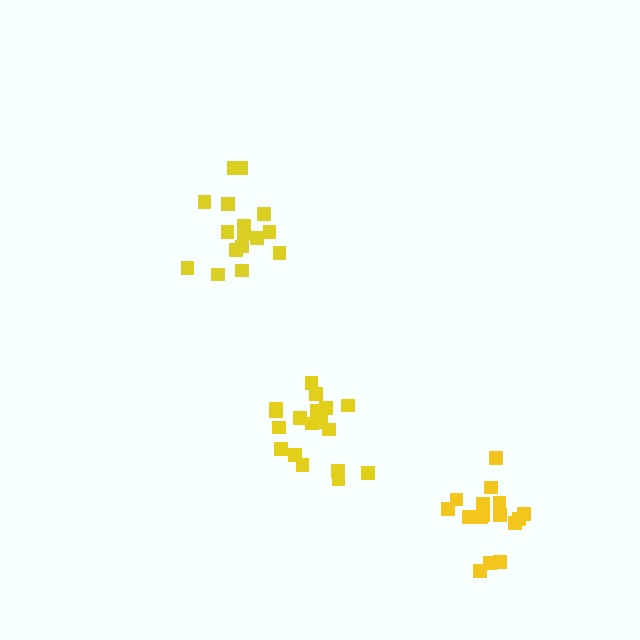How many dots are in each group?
Group 1: 16 dots, Group 2: 18 dots, Group 3: 17 dots (51 total).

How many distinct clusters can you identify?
There are 3 distinct clusters.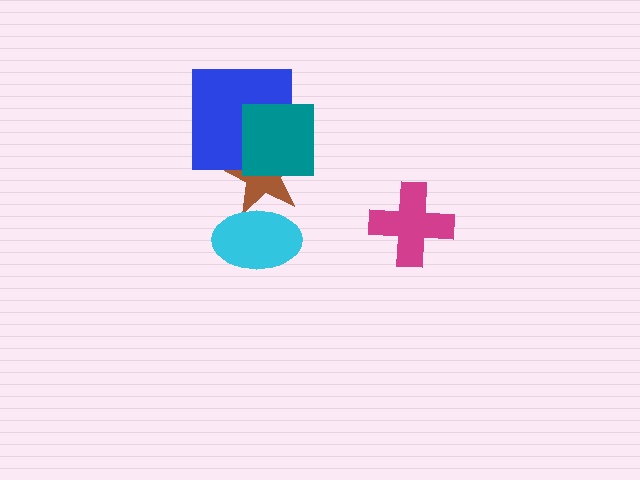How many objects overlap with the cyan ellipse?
1 object overlaps with the cyan ellipse.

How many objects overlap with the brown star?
3 objects overlap with the brown star.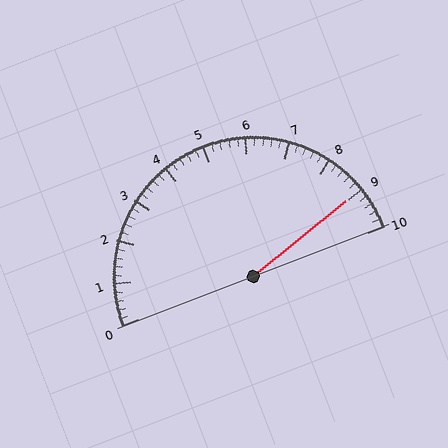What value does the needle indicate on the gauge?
The needle indicates approximately 9.0.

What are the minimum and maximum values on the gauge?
The gauge ranges from 0 to 10.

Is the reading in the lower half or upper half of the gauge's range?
The reading is in the upper half of the range (0 to 10).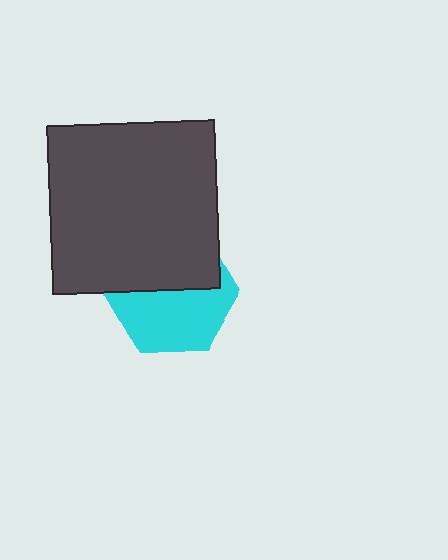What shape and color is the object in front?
The object in front is a dark gray square.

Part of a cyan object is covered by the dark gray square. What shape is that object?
It is a hexagon.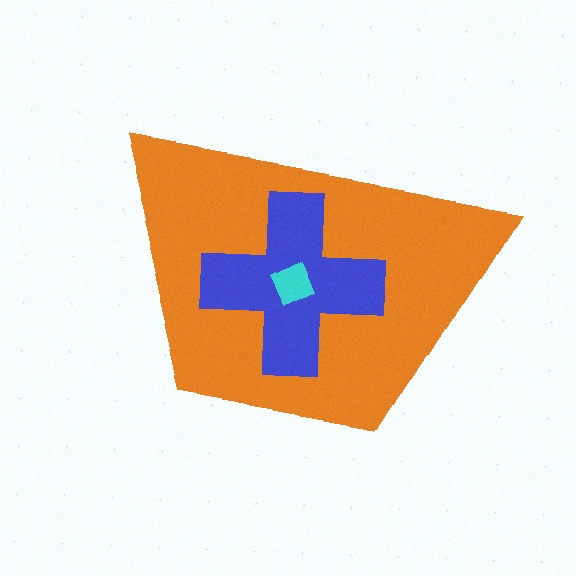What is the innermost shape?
The cyan square.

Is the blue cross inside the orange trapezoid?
Yes.